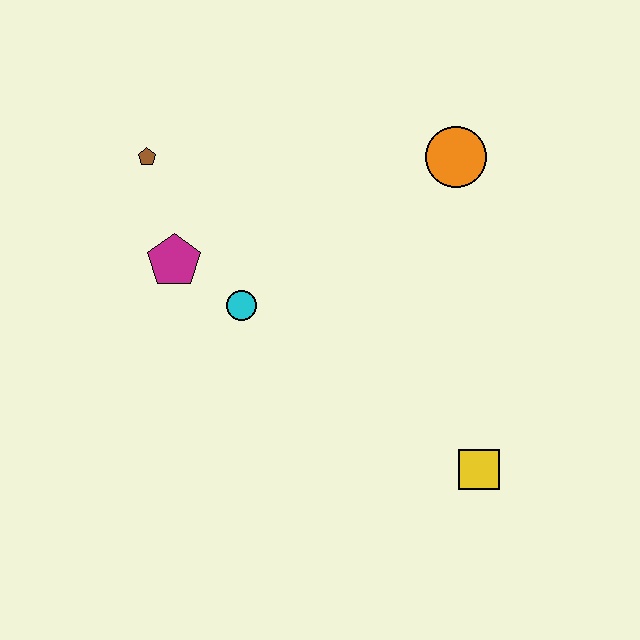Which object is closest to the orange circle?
The cyan circle is closest to the orange circle.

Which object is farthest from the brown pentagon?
The yellow square is farthest from the brown pentagon.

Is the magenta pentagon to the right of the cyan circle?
No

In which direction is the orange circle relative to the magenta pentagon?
The orange circle is to the right of the magenta pentagon.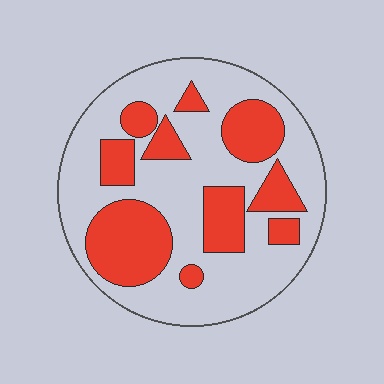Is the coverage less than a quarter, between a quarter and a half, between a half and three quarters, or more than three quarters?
Between a quarter and a half.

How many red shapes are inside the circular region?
10.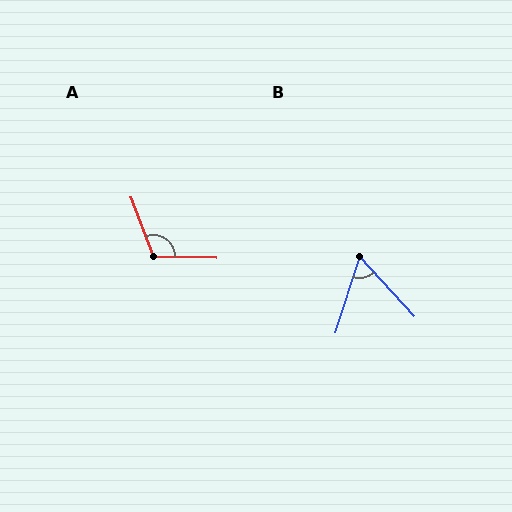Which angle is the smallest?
B, at approximately 60 degrees.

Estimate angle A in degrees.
Approximately 112 degrees.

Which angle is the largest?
A, at approximately 112 degrees.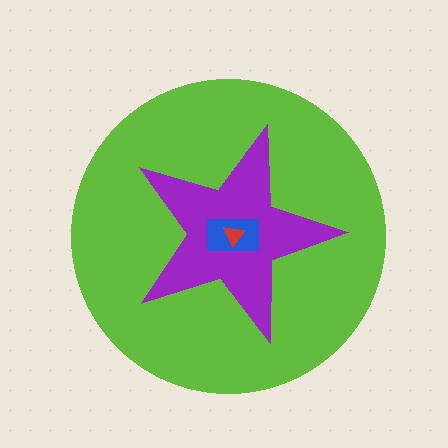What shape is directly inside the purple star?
The blue rectangle.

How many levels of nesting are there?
4.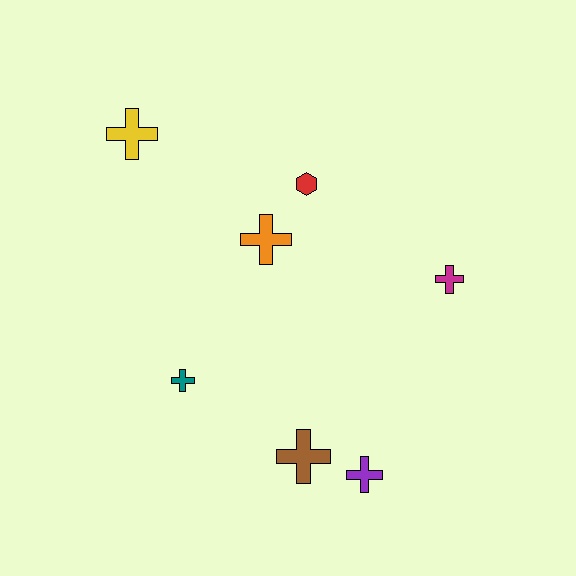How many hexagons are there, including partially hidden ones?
There is 1 hexagon.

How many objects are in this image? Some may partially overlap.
There are 7 objects.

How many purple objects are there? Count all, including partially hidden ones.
There is 1 purple object.